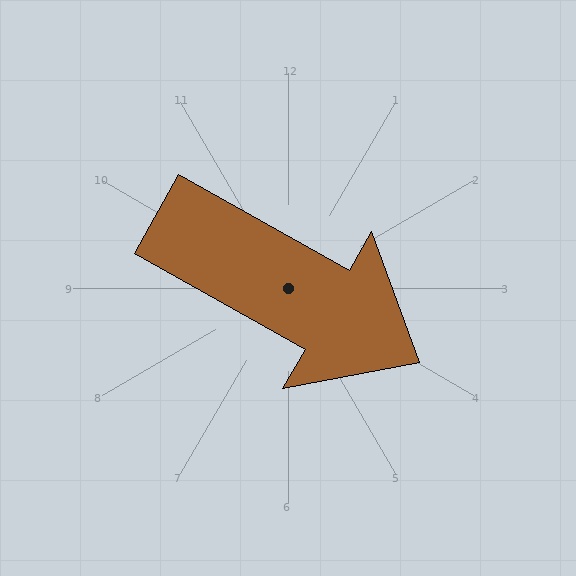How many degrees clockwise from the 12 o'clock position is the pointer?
Approximately 119 degrees.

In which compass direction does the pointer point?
Southeast.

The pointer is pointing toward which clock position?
Roughly 4 o'clock.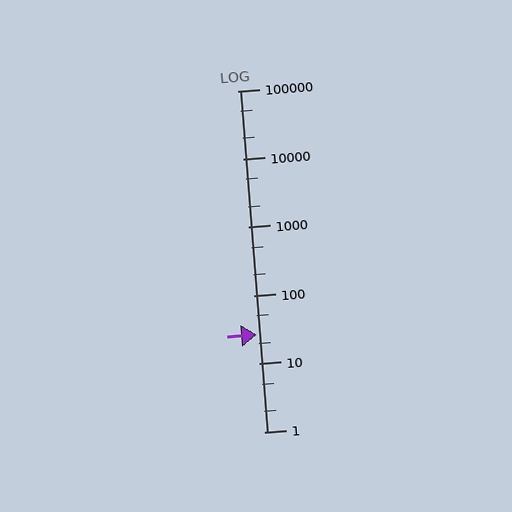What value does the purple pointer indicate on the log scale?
The pointer indicates approximately 27.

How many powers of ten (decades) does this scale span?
The scale spans 5 decades, from 1 to 100000.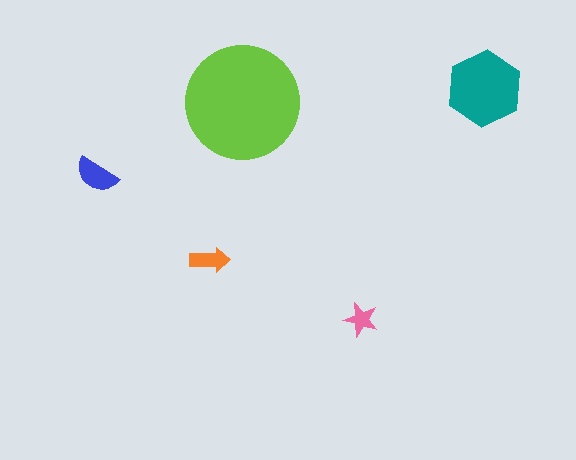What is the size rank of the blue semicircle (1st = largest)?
3rd.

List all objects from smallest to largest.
The pink star, the orange arrow, the blue semicircle, the teal hexagon, the lime circle.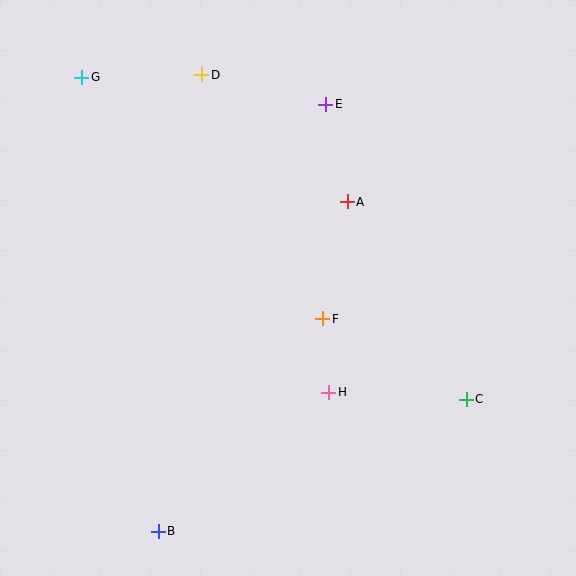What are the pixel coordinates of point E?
Point E is at (326, 104).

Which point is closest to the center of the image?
Point F at (323, 319) is closest to the center.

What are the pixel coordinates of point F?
Point F is at (323, 319).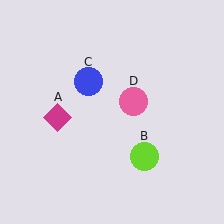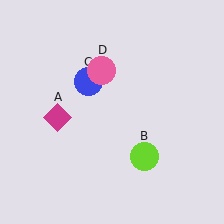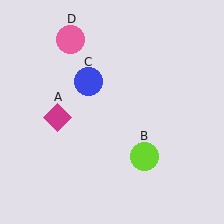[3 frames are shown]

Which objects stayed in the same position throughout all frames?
Magenta diamond (object A) and lime circle (object B) and blue circle (object C) remained stationary.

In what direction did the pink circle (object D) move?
The pink circle (object D) moved up and to the left.